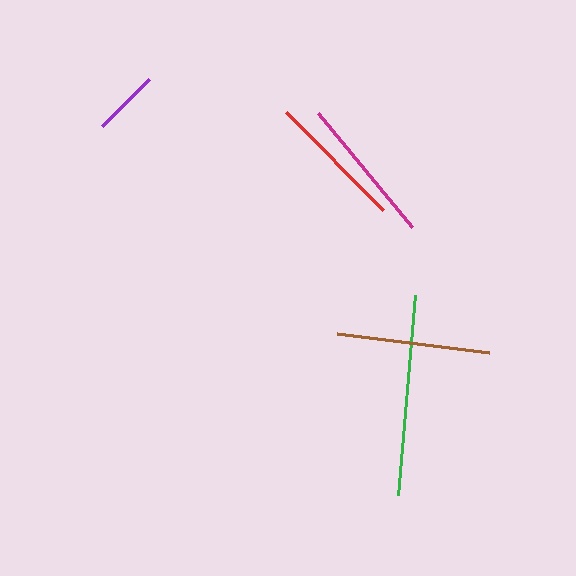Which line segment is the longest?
The green line is the longest at approximately 200 pixels.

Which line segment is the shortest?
The purple line is the shortest at approximately 67 pixels.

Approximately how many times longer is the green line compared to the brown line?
The green line is approximately 1.3 times the length of the brown line.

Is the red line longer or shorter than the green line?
The green line is longer than the red line.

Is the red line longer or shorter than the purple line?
The red line is longer than the purple line.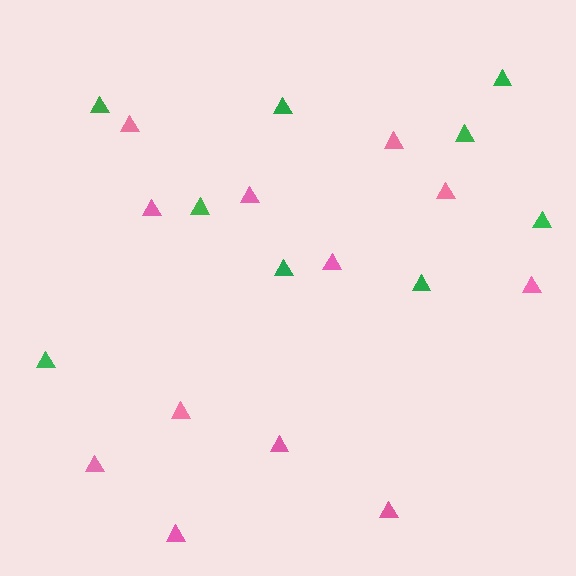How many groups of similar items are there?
There are 2 groups: one group of pink triangles (12) and one group of green triangles (9).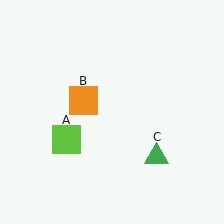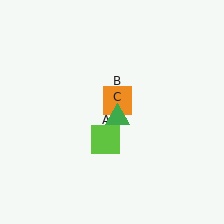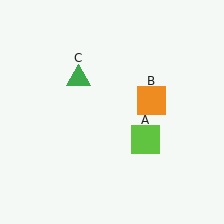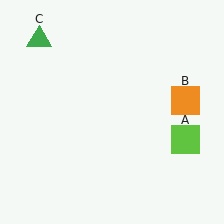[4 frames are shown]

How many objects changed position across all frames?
3 objects changed position: lime square (object A), orange square (object B), green triangle (object C).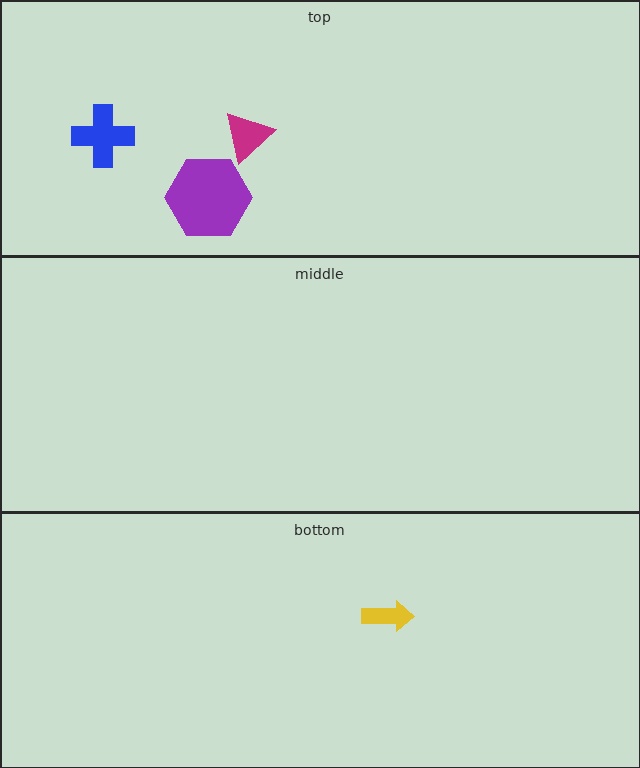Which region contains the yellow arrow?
The bottom region.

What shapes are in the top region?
The magenta triangle, the blue cross, the purple hexagon.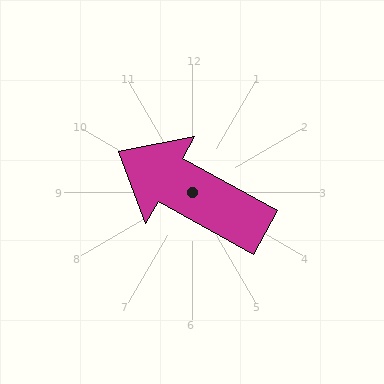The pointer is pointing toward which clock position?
Roughly 10 o'clock.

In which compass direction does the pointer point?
Northwest.